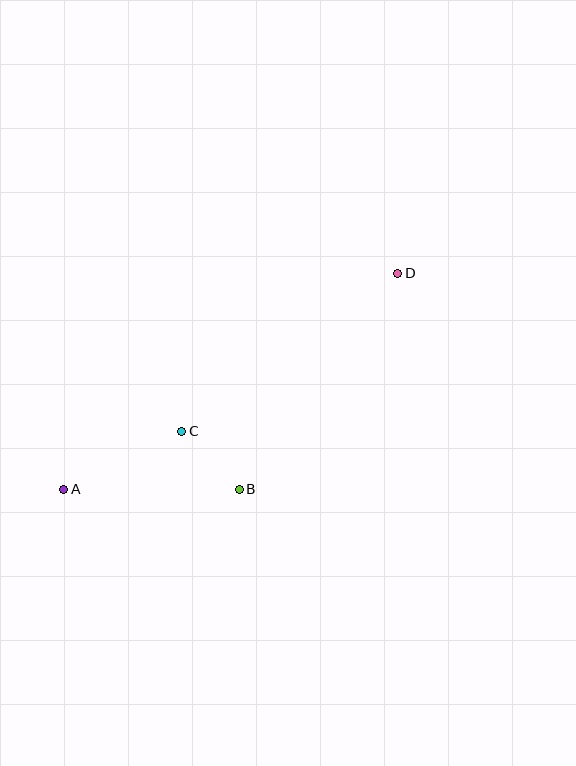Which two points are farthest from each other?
Points A and D are farthest from each other.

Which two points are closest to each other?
Points B and C are closest to each other.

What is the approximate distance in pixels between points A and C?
The distance between A and C is approximately 132 pixels.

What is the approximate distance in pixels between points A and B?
The distance between A and B is approximately 176 pixels.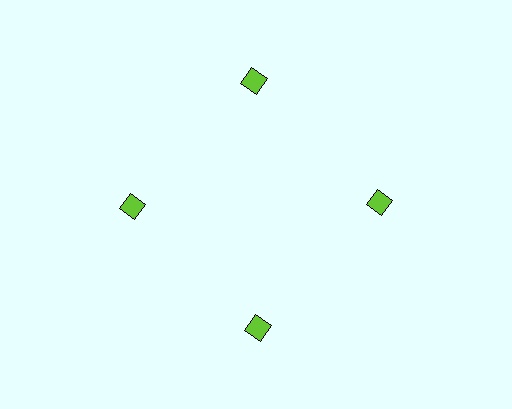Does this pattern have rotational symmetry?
Yes, this pattern has 4-fold rotational symmetry. It looks the same after rotating 90 degrees around the center.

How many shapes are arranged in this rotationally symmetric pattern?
There are 4 shapes, arranged in 4 groups of 1.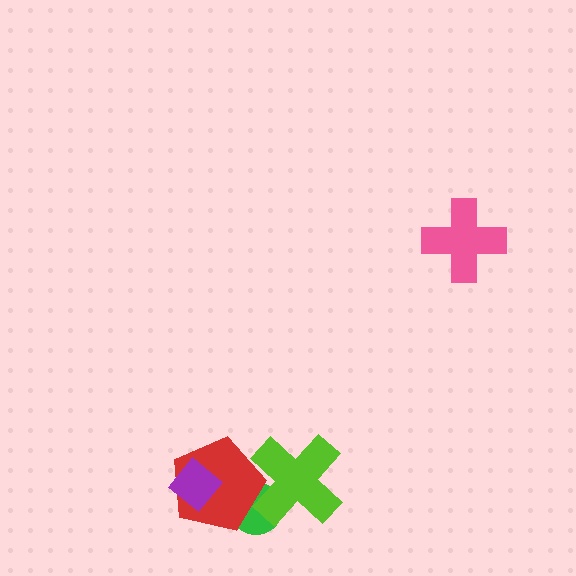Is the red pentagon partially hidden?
Yes, it is partially covered by another shape.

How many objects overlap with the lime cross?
2 objects overlap with the lime cross.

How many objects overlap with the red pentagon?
3 objects overlap with the red pentagon.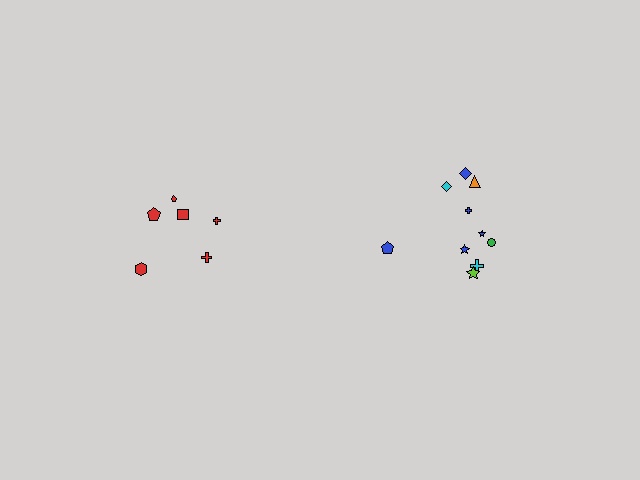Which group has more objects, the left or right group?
The right group.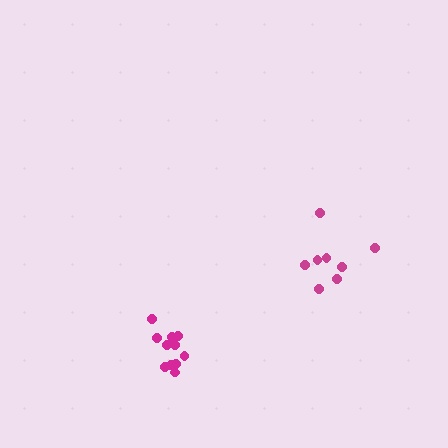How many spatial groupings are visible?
There are 2 spatial groupings.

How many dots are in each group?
Group 1: 11 dots, Group 2: 8 dots (19 total).